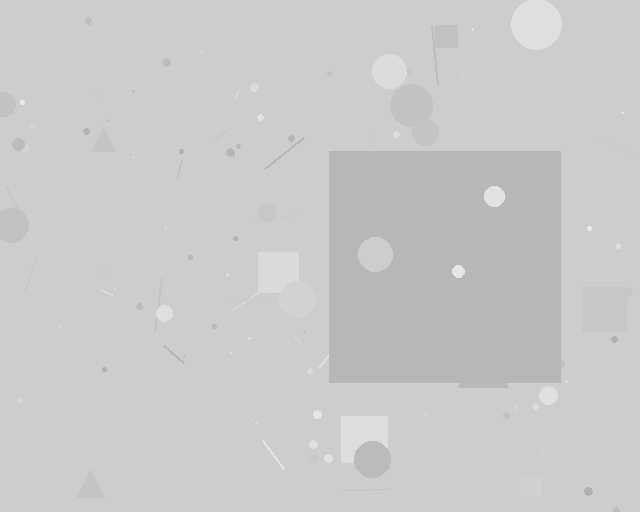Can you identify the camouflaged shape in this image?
The camouflaged shape is a square.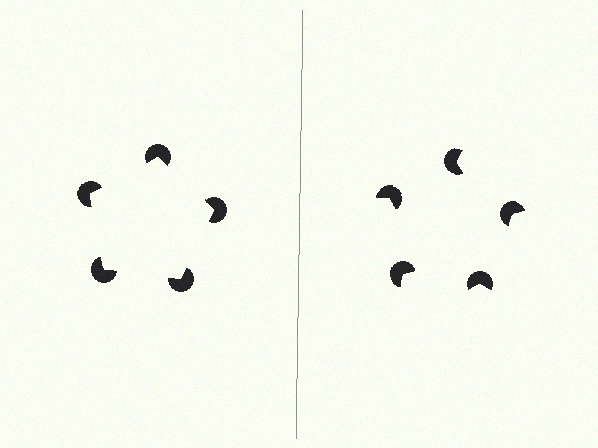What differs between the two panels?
The pac-man discs are positioned identically on both sides; only the wedge orientations differ. On the left they align to a pentagon; on the right they are misaligned.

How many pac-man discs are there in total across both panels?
10 — 5 on each side.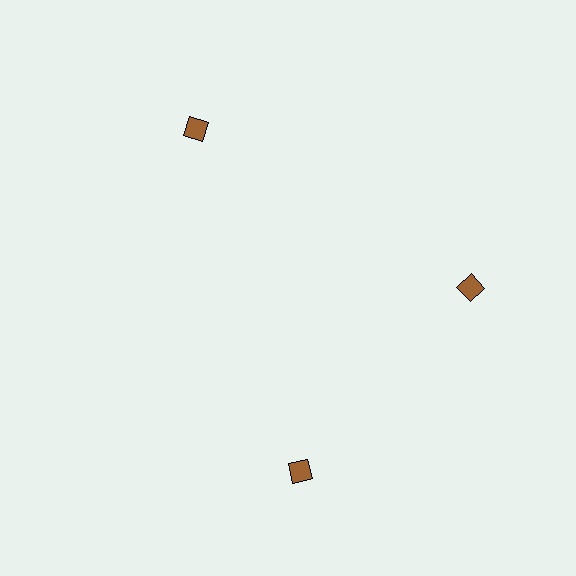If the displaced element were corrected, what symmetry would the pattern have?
It would have 3-fold rotational symmetry — the pattern would map onto itself every 120 degrees.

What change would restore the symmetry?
The symmetry would be restored by rotating it back into even spacing with its neighbors so that all 3 squares sit at equal angles and equal distance from the center.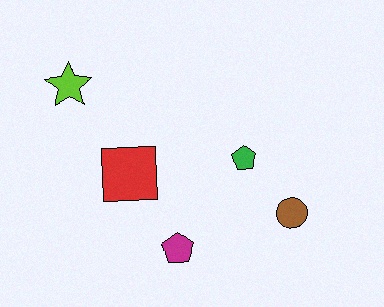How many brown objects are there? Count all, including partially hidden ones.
There is 1 brown object.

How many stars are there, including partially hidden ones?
There is 1 star.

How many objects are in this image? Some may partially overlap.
There are 5 objects.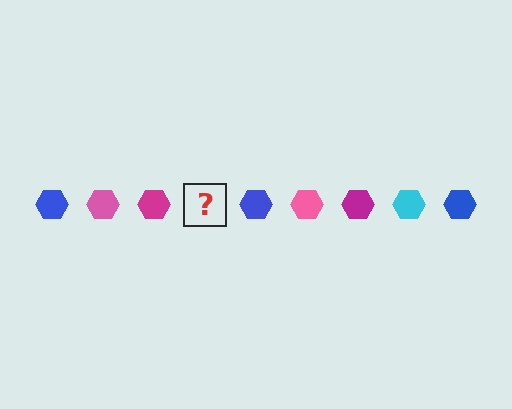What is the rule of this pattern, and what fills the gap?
The rule is that the pattern cycles through blue, pink, magenta, cyan hexagons. The gap should be filled with a cyan hexagon.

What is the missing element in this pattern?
The missing element is a cyan hexagon.